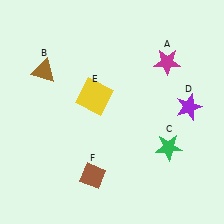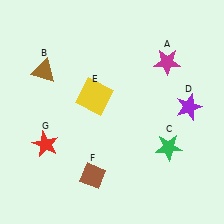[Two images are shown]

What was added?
A red star (G) was added in Image 2.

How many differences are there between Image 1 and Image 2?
There is 1 difference between the two images.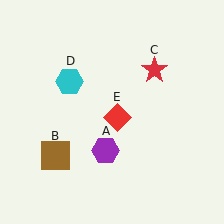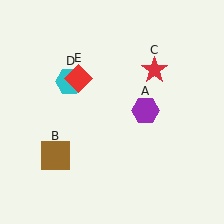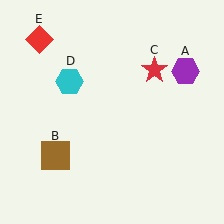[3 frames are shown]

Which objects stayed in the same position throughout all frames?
Brown square (object B) and red star (object C) and cyan hexagon (object D) remained stationary.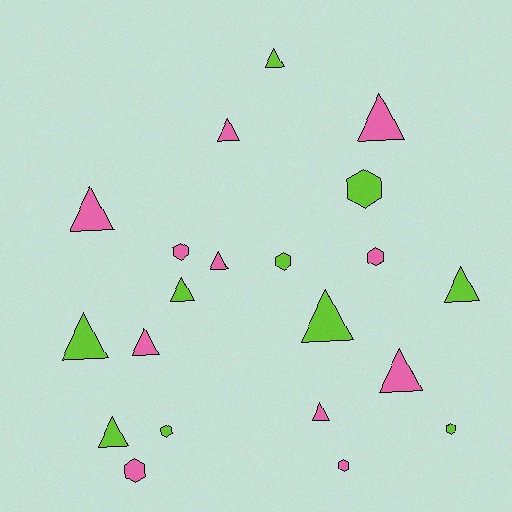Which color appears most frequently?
Pink, with 11 objects.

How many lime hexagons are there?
There are 4 lime hexagons.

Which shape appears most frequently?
Triangle, with 13 objects.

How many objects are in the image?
There are 21 objects.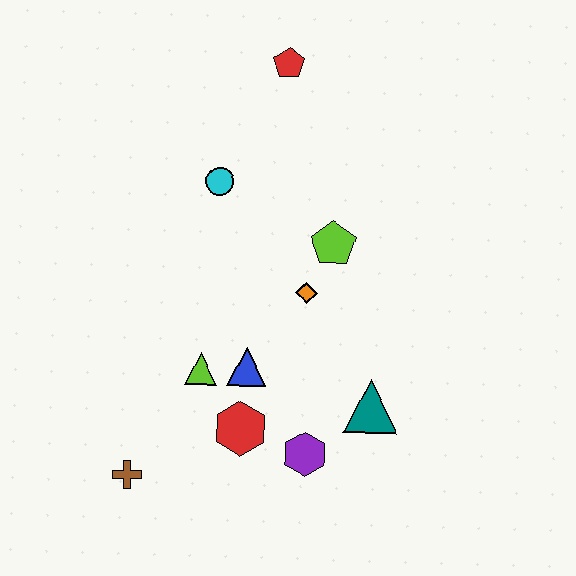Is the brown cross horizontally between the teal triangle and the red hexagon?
No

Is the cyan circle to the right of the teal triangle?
No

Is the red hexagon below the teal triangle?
Yes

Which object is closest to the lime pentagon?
The orange diamond is closest to the lime pentagon.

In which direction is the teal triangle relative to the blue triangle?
The teal triangle is to the right of the blue triangle.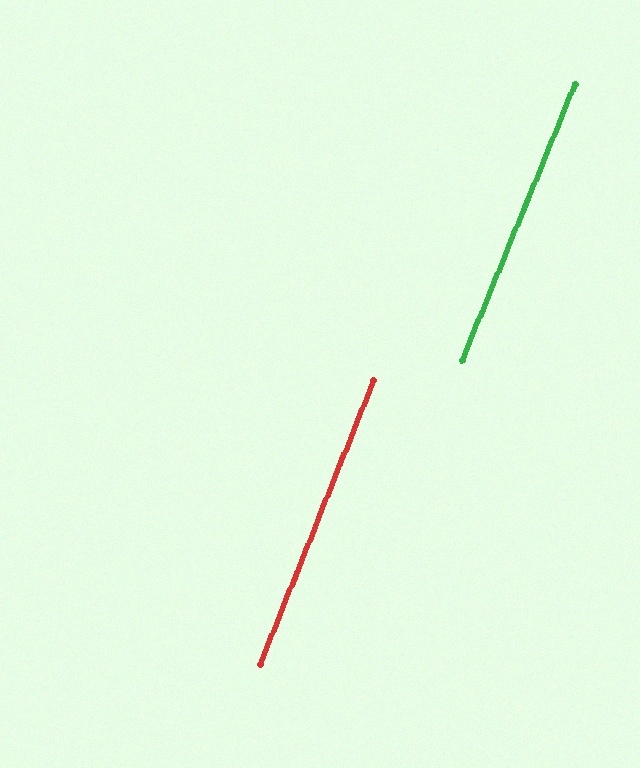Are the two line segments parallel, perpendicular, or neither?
Parallel — their directions differ by only 0.5°.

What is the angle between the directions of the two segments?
Approximately 1 degree.